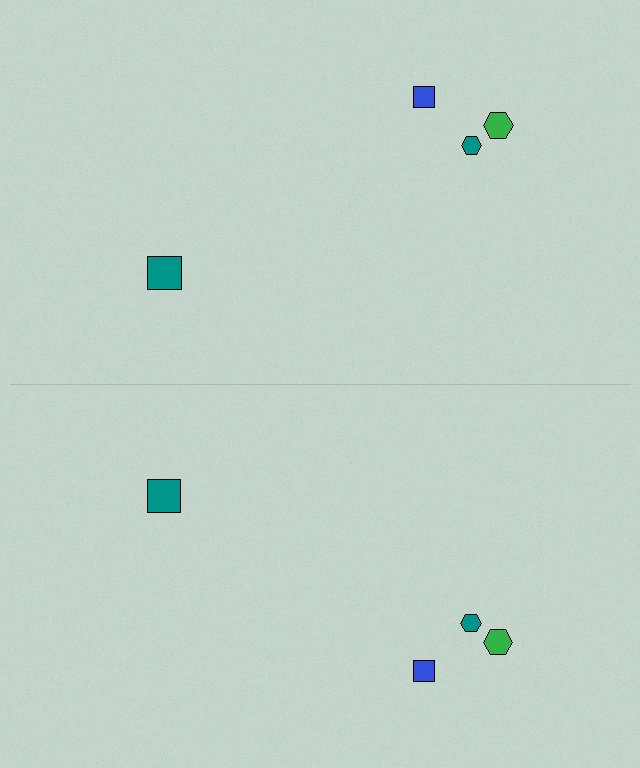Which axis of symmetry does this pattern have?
The pattern has a horizontal axis of symmetry running through the center of the image.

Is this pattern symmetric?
Yes, this pattern has bilateral (reflection) symmetry.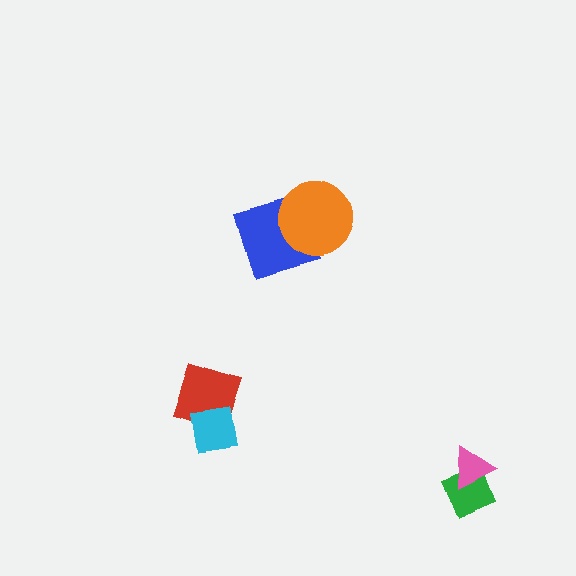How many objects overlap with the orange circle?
1 object overlaps with the orange circle.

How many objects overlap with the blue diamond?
1 object overlaps with the blue diamond.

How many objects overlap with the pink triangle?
1 object overlaps with the pink triangle.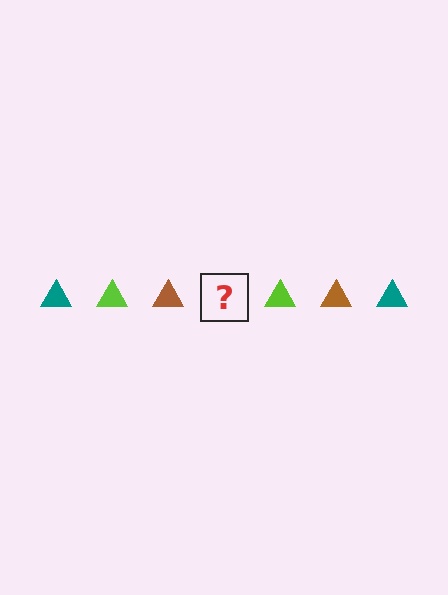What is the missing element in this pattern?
The missing element is a teal triangle.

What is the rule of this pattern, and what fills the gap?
The rule is that the pattern cycles through teal, lime, brown triangles. The gap should be filled with a teal triangle.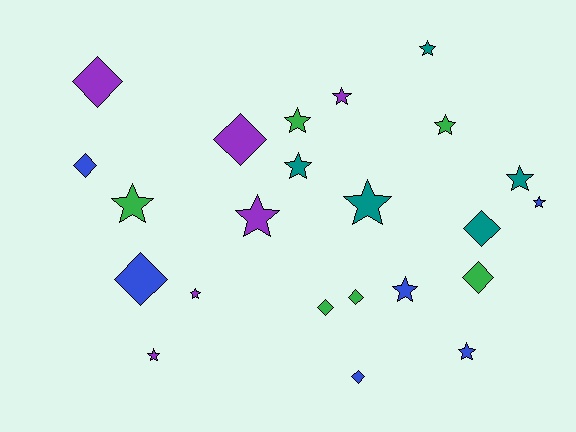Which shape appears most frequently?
Star, with 14 objects.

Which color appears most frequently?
Green, with 6 objects.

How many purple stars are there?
There are 4 purple stars.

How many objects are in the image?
There are 23 objects.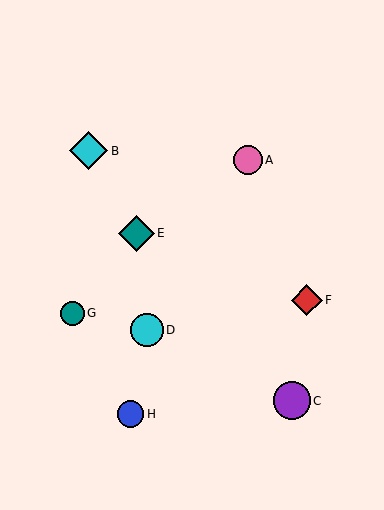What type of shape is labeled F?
Shape F is a red diamond.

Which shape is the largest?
The cyan diamond (labeled B) is the largest.